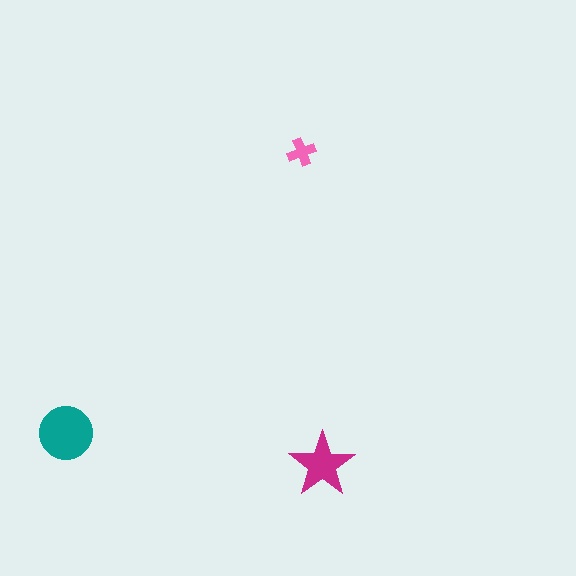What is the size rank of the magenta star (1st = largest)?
2nd.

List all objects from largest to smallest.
The teal circle, the magenta star, the pink cross.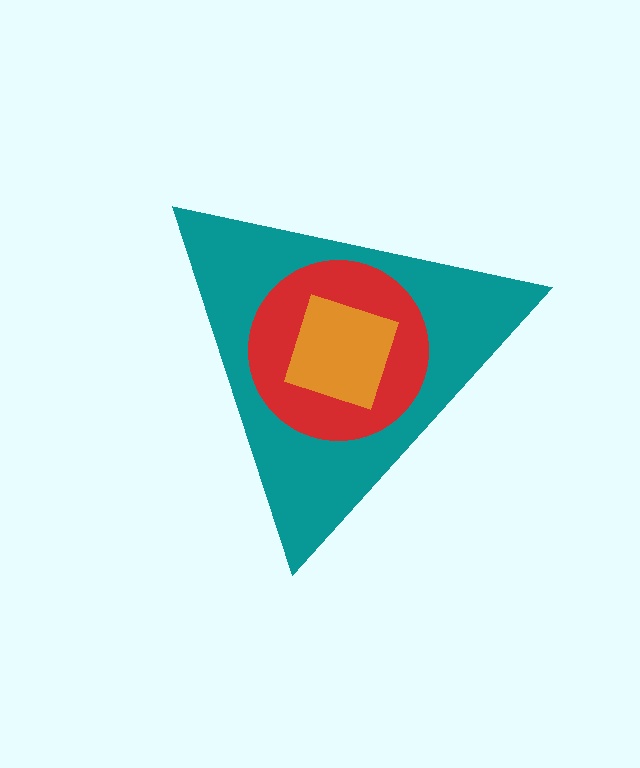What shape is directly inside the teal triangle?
The red circle.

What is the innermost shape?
The orange square.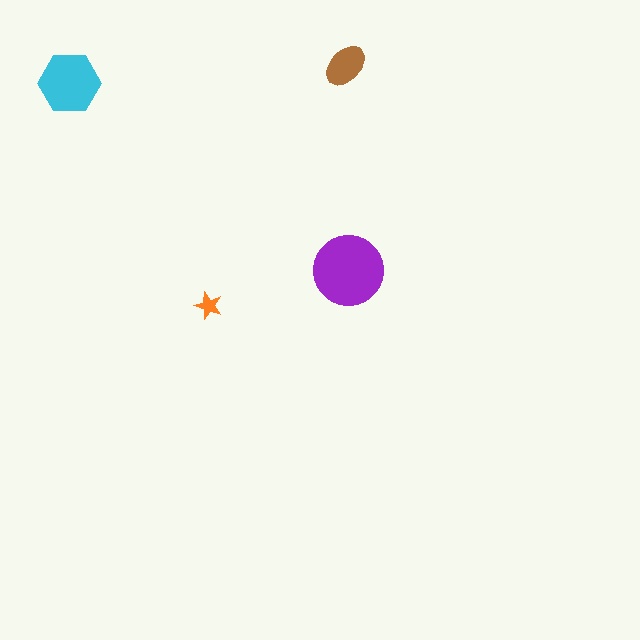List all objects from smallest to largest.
The orange star, the brown ellipse, the cyan hexagon, the purple circle.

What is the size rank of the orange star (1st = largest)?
4th.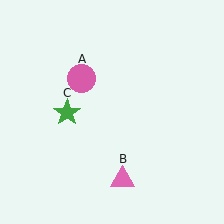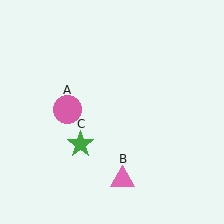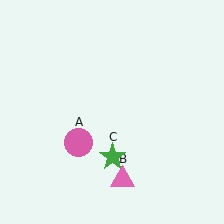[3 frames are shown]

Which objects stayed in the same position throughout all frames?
Pink triangle (object B) remained stationary.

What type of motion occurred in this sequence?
The pink circle (object A), green star (object C) rotated counterclockwise around the center of the scene.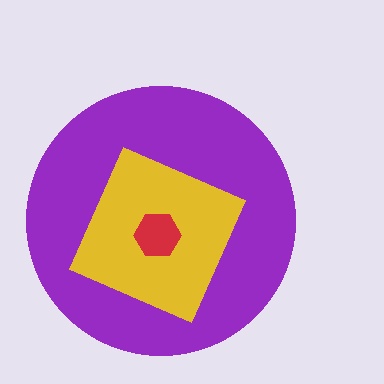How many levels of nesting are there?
3.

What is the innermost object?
The red hexagon.